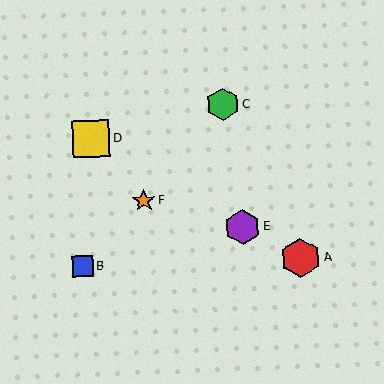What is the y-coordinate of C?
Object C is at y≈104.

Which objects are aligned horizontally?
Objects A, B are aligned horizontally.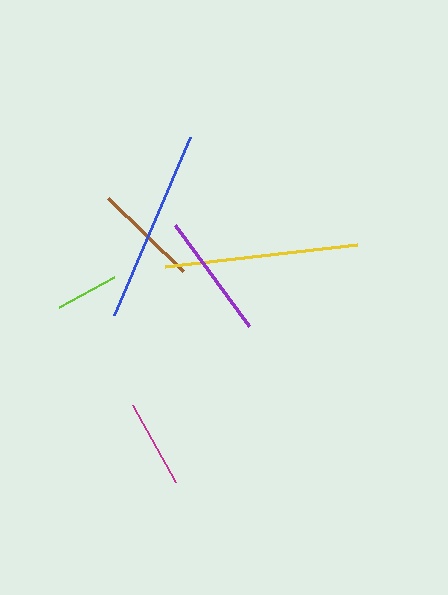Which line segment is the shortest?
The lime line is the shortest at approximately 63 pixels.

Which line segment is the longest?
The blue line is the longest at approximately 193 pixels.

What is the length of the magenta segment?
The magenta segment is approximately 89 pixels long.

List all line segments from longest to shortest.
From longest to shortest: blue, yellow, purple, brown, magenta, lime.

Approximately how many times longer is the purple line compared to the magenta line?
The purple line is approximately 1.4 times the length of the magenta line.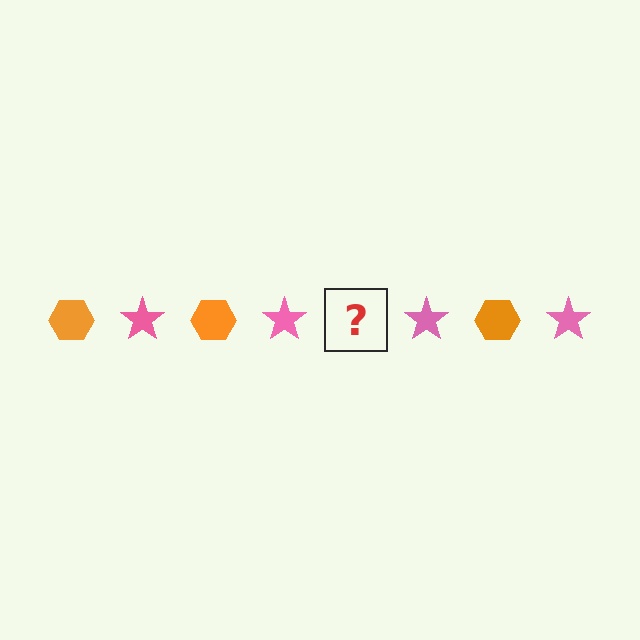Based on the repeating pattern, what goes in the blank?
The blank should be an orange hexagon.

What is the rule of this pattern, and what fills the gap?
The rule is that the pattern alternates between orange hexagon and pink star. The gap should be filled with an orange hexagon.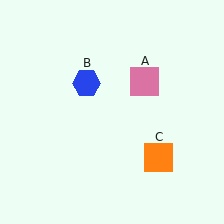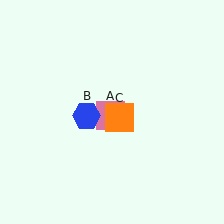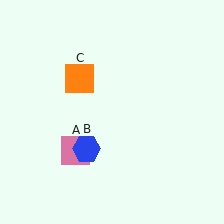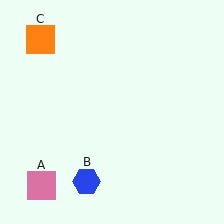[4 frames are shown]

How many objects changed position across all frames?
3 objects changed position: pink square (object A), blue hexagon (object B), orange square (object C).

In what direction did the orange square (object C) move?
The orange square (object C) moved up and to the left.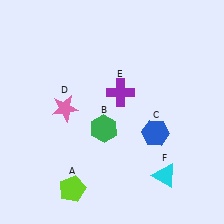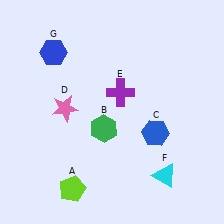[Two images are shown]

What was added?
A blue hexagon (G) was added in Image 2.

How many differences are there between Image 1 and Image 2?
There is 1 difference between the two images.